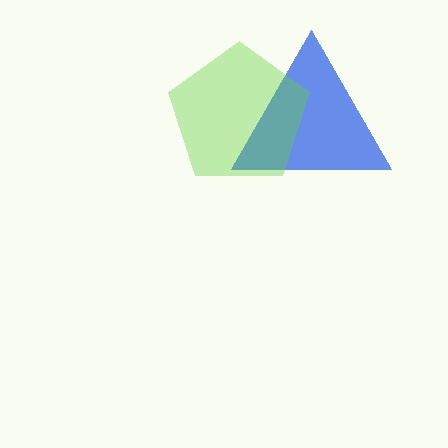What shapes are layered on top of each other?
The layered shapes are: a blue triangle, a lime pentagon.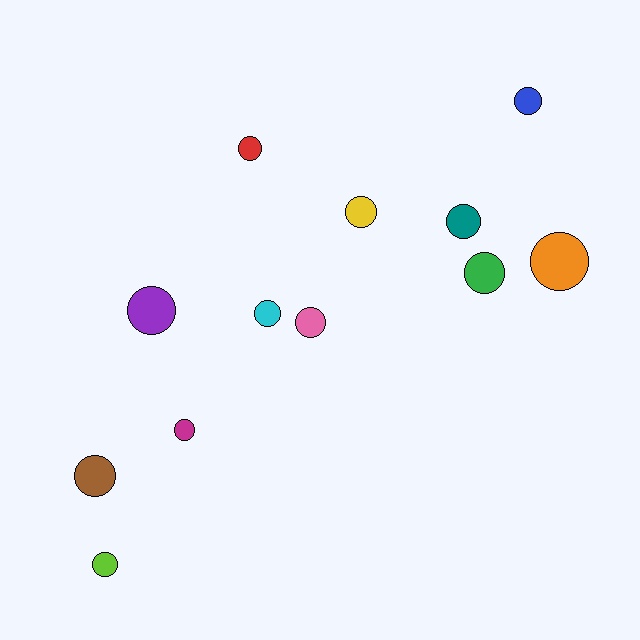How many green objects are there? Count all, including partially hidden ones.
There is 1 green object.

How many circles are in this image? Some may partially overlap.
There are 12 circles.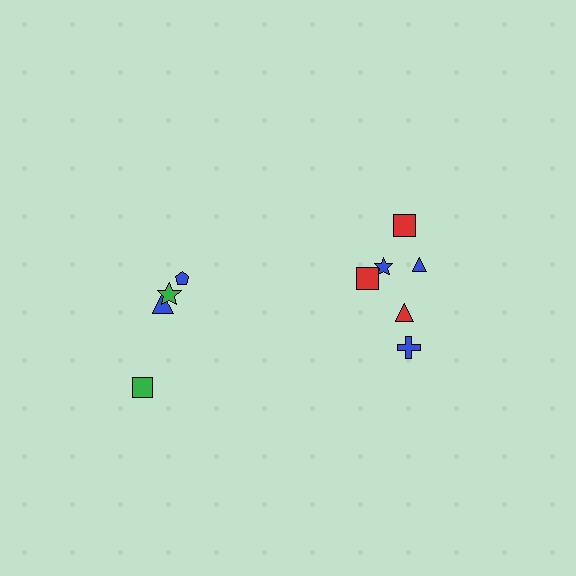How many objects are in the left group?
There are 4 objects.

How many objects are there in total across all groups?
There are 10 objects.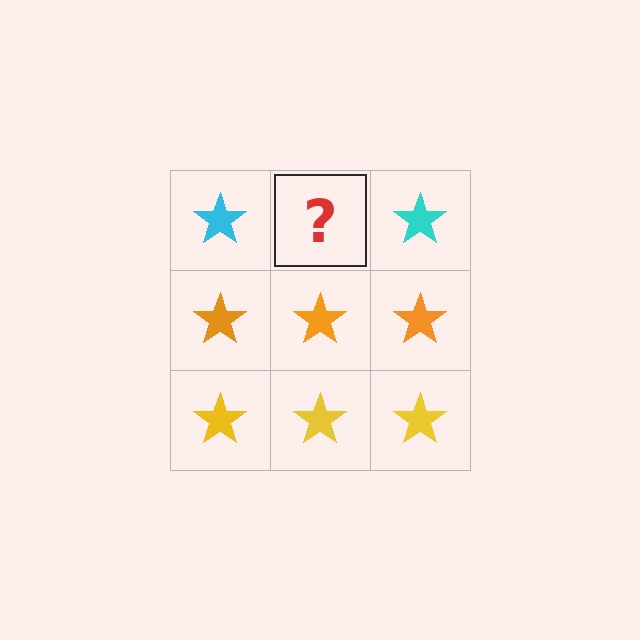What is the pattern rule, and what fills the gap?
The rule is that each row has a consistent color. The gap should be filled with a cyan star.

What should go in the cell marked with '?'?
The missing cell should contain a cyan star.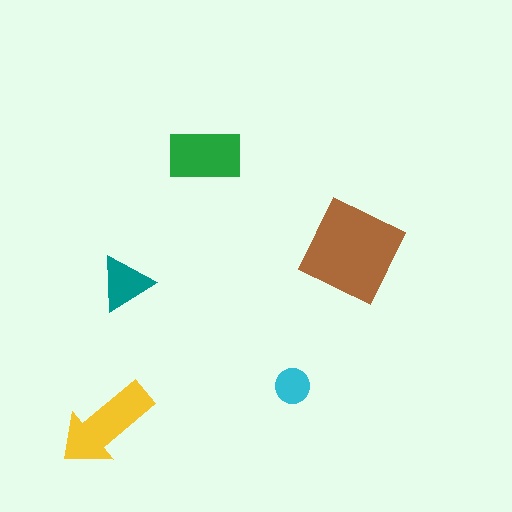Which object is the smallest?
The cyan circle.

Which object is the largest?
The brown square.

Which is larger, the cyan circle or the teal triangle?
The teal triangle.